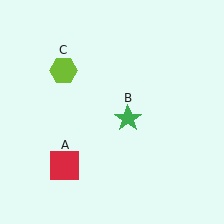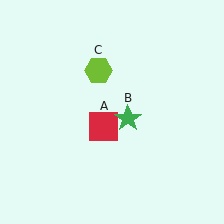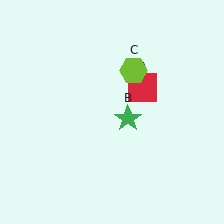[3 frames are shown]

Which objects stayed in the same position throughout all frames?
Green star (object B) remained stationary.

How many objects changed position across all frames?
2 objects changed position: red square (object A), lime hexagon (object C).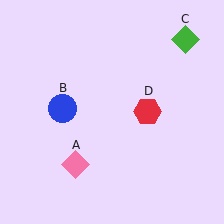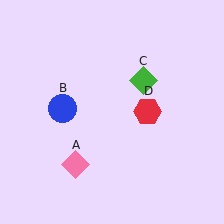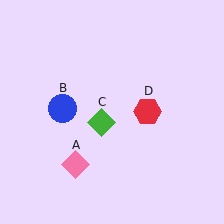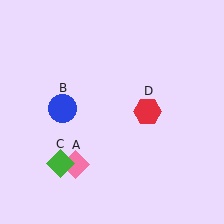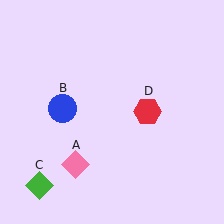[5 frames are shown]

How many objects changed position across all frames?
1 object changed position: green diamond (object C).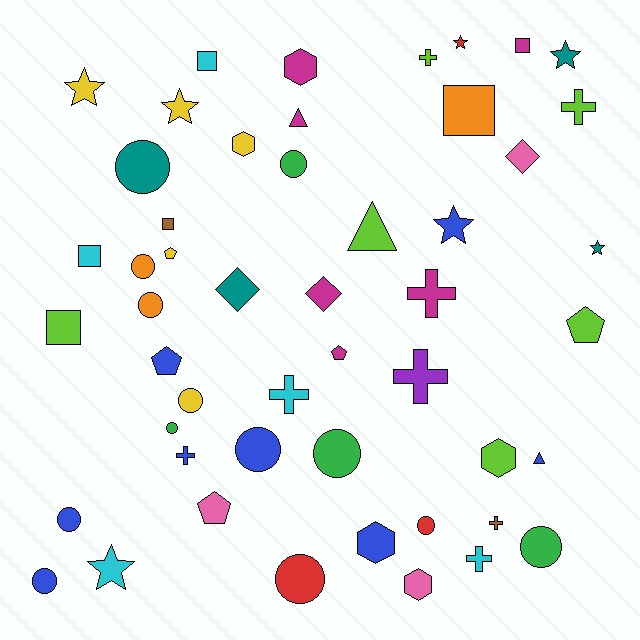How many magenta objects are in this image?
There are 6 magenta objects.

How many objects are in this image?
There are 50 objects.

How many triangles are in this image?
There are 3 triangles.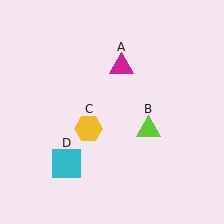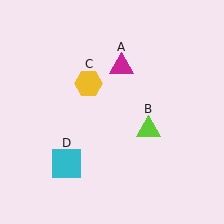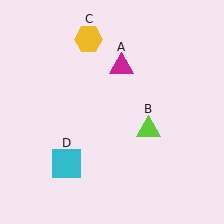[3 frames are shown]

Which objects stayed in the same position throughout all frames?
Magenta triangle (object A) and lime triangle (object B) and cyan square (object D) remained stationary.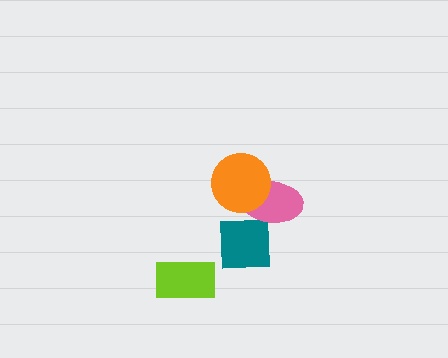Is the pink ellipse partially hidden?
Yes, it is partially covered by another shape.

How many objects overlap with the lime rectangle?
0 objects overlap with the lime rectangle.